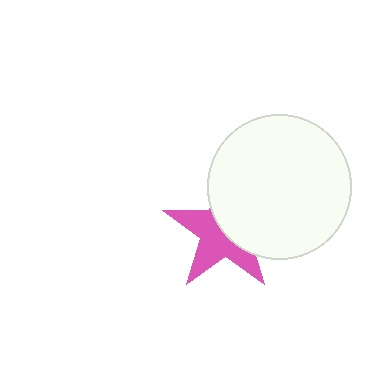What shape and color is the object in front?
The object in front is a white circle.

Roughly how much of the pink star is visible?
About half of it is visible (roughly 52%).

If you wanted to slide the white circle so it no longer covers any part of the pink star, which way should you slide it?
Slide it toward the upper-right — that is the most direct way to separate the two shapes.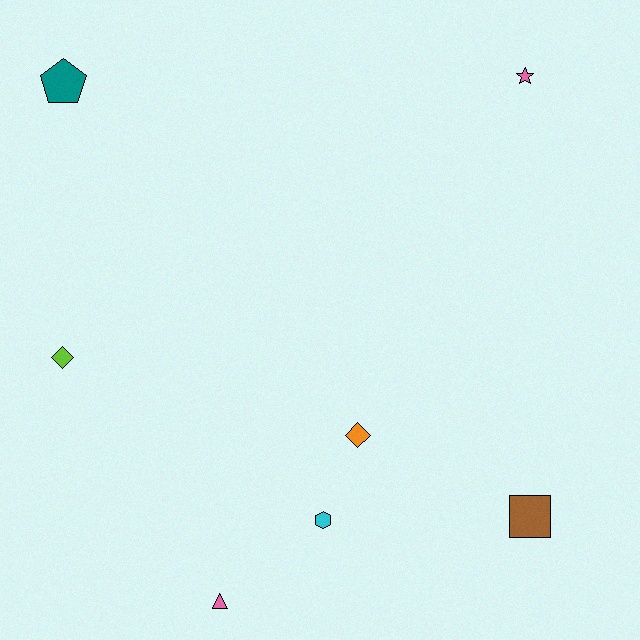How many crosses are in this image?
There are no crosses.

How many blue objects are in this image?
There are no blue objects.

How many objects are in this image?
There are 7 objects.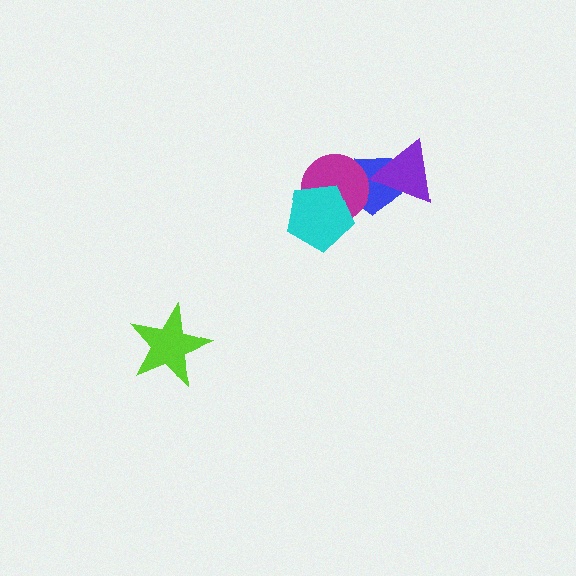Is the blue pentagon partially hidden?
Yes, it is partially covered by another shape.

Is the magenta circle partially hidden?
Yes, it is partially covered by another shape.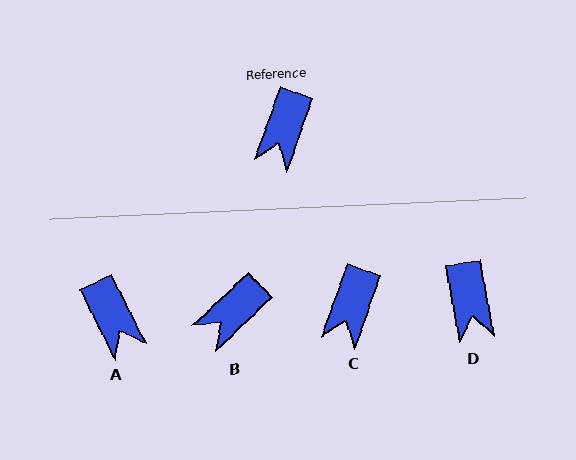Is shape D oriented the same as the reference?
No, it is off by about 29 degrees.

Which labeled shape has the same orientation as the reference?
C.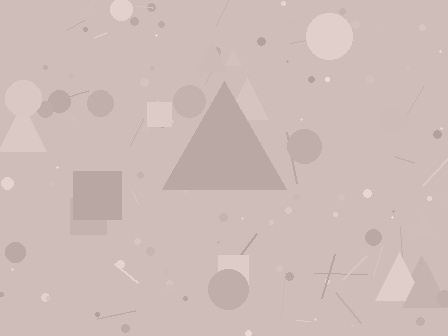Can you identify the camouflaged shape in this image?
The camouflaged shape is a triangle.